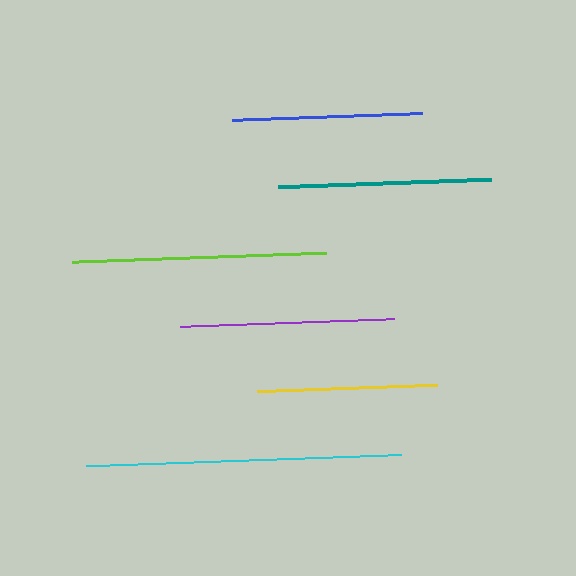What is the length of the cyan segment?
The cyan segment is approximately 315 pixels long.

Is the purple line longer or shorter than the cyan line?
The cyan line is longer than the purple line.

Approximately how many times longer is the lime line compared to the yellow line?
The lime line is approximately 1.4 times the length of the yellow line.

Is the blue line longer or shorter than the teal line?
The teal line is longer than the blue line.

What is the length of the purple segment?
The purple segment is approximately 214 pixels long.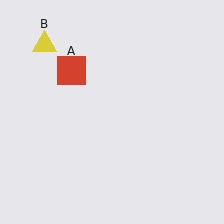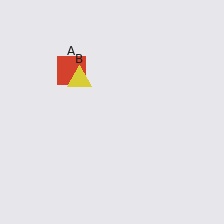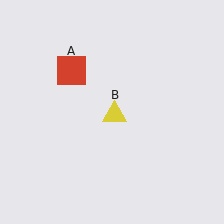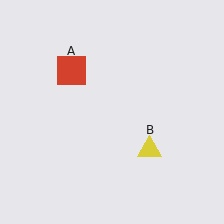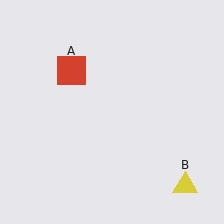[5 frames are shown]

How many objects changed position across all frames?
1 object changed position: yellow triangle (object B).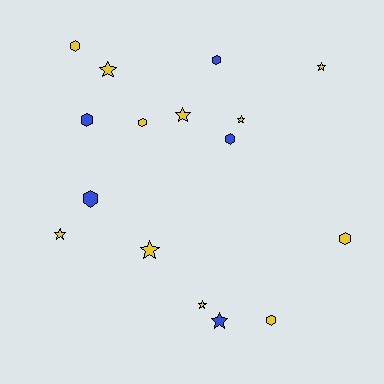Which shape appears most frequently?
Hexagon, with 8 objects.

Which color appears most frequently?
Yellow, with 11 objects.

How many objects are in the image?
There are 16 objects.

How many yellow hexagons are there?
There are 4 yellow hexagons.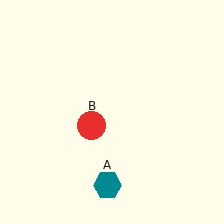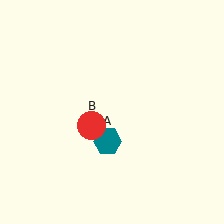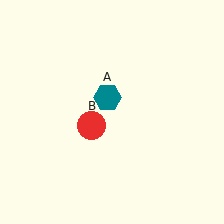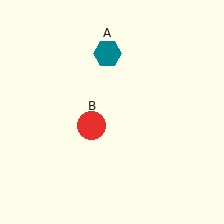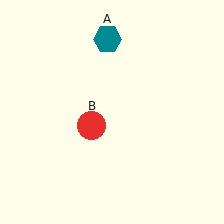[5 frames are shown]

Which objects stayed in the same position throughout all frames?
Red circle (object B) remained stationary.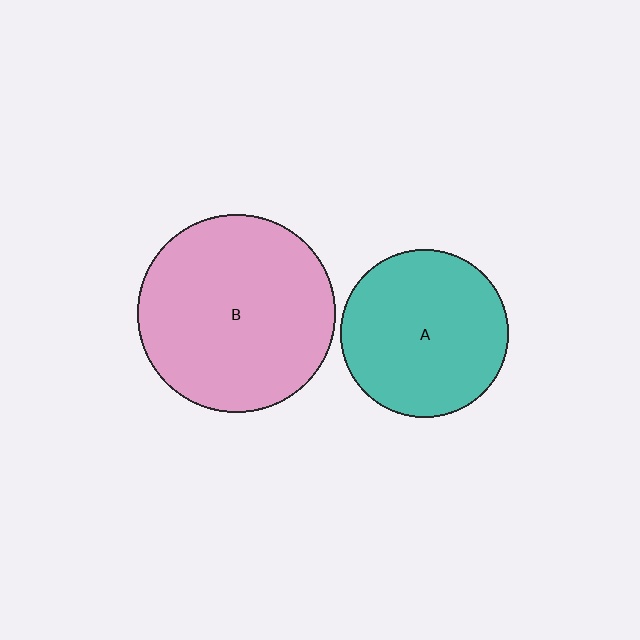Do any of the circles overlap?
No, none of the circles overlap.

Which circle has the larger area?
Circle B (pink).